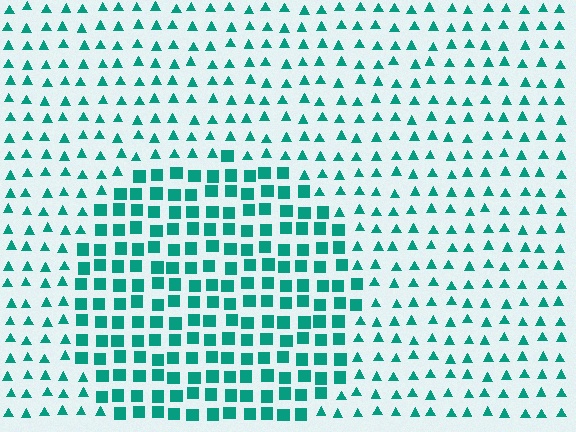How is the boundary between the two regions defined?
The boundary is defined by a change in element shape: squares inside vs. triangles outside. All elements share the same color and spacing.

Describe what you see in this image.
The image is filled with small teal elements arranged in a uniform grid. A circle-shaped region contains squares, while the surrounding area contains triangles. The boundary is defined purely by the change in element shape.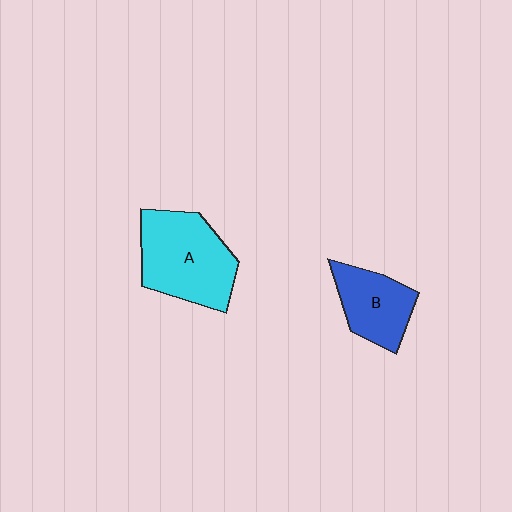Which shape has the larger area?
Shape A (cyan).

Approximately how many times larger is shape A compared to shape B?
Approximately 1.6 times.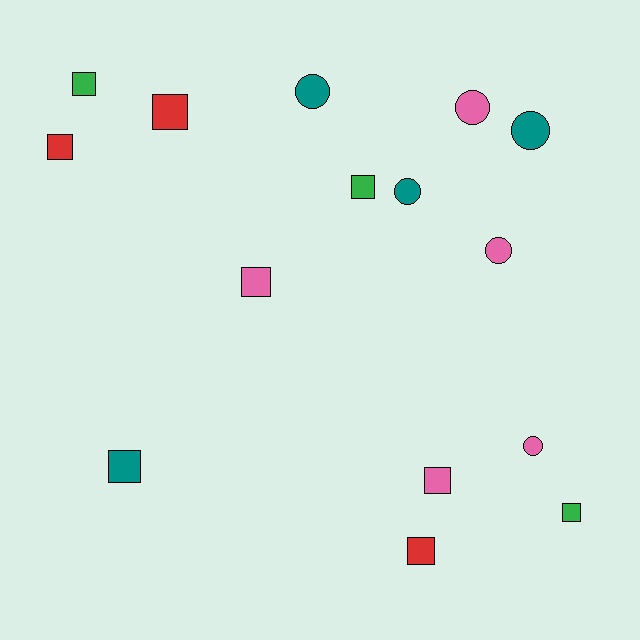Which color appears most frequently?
Pink, with 5 objects.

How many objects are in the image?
There are 15 objects.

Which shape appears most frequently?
Square, with 9 objects.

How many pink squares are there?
There are 2 pink squares.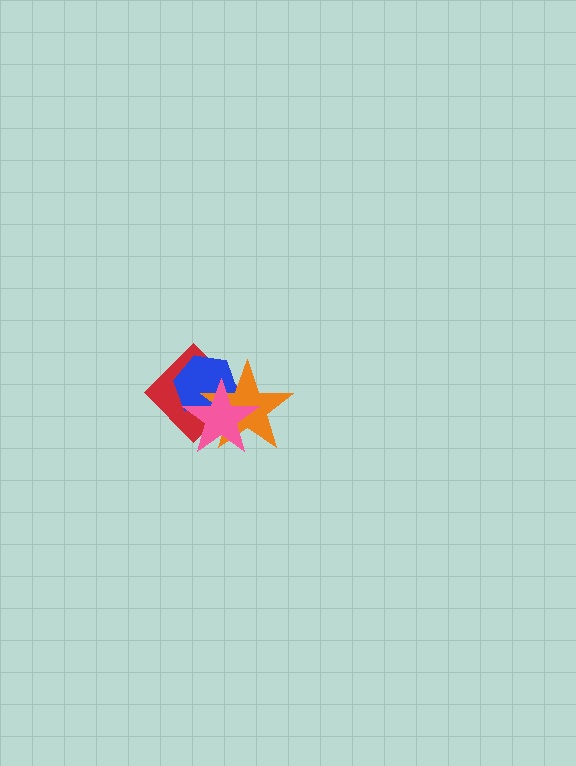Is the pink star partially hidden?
No, no other shape covers it.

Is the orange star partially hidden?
Yes, it is partially covered by another shape.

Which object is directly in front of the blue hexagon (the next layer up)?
The orange star is directly in front of the blue hexagon.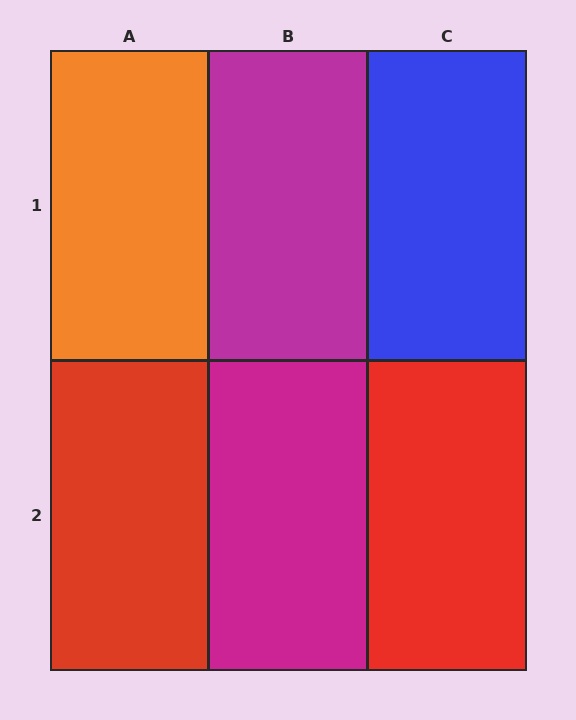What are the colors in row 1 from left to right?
Orange, magenta, blue.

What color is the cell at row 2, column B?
Magenta.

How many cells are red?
2 cells are red.